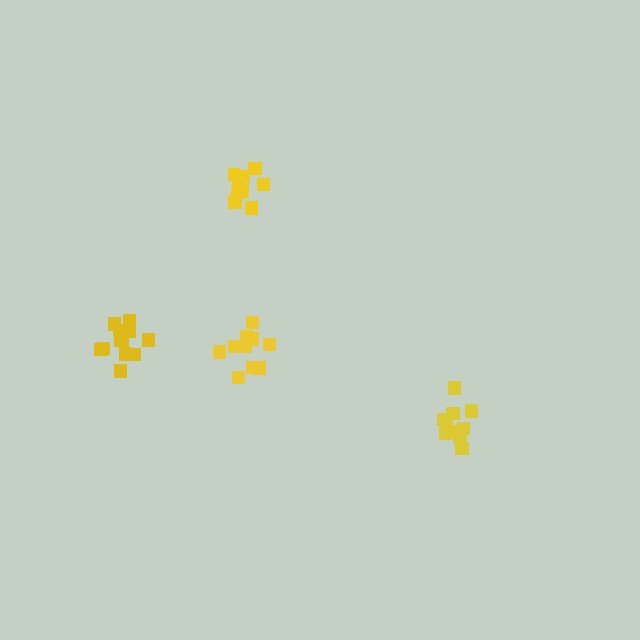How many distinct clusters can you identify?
There are 4 distinct clusters.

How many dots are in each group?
Group 1: 11 dots, Group 2: 11 dots, Group 3: 9 dots, Group 4: 12 dots (43 total).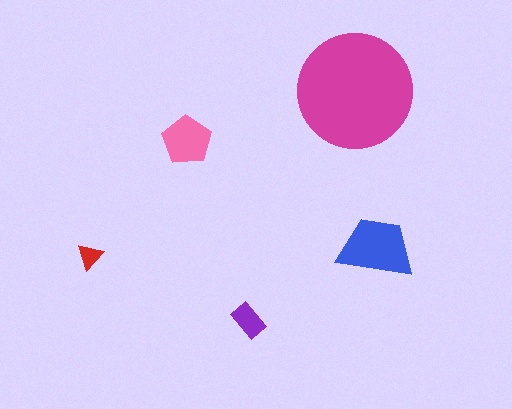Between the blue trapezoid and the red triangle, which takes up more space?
The blue trapezoid.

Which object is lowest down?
The purple rectangle is bottommost.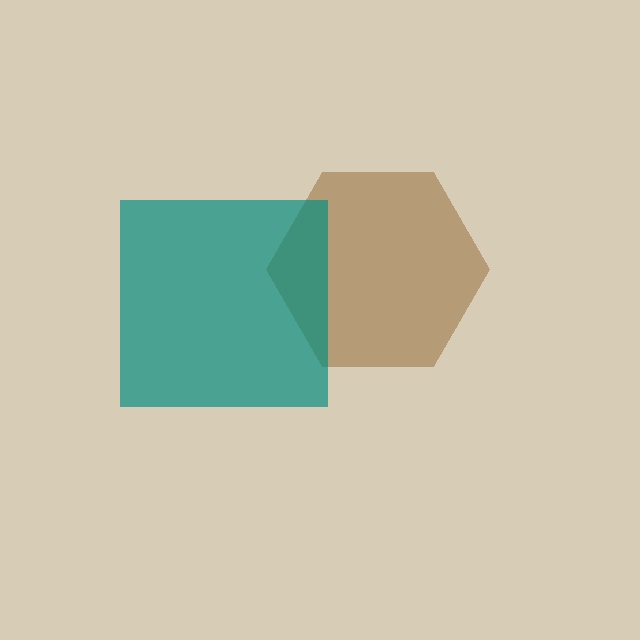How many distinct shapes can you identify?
There are 2 distinct shapes: a brown hexagon, a teal square.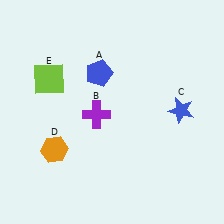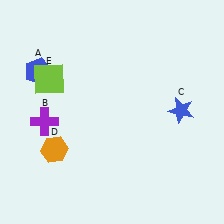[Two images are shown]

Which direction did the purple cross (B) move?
The purple cross (B) moved left.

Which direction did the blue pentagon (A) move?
The blue pentagon (A) moved left.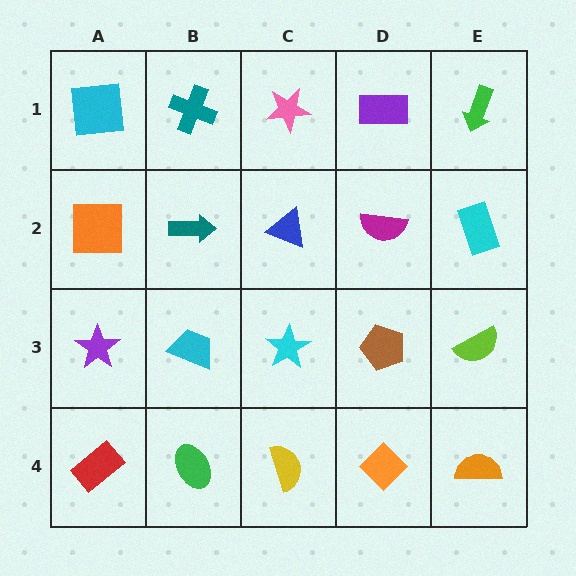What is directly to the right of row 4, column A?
A green ellipse.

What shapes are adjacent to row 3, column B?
A teal arrow (row 2, column B), a green ellipse (row 4, column B), a purple star (row 3, column A), a cyan star (row 3, column C).